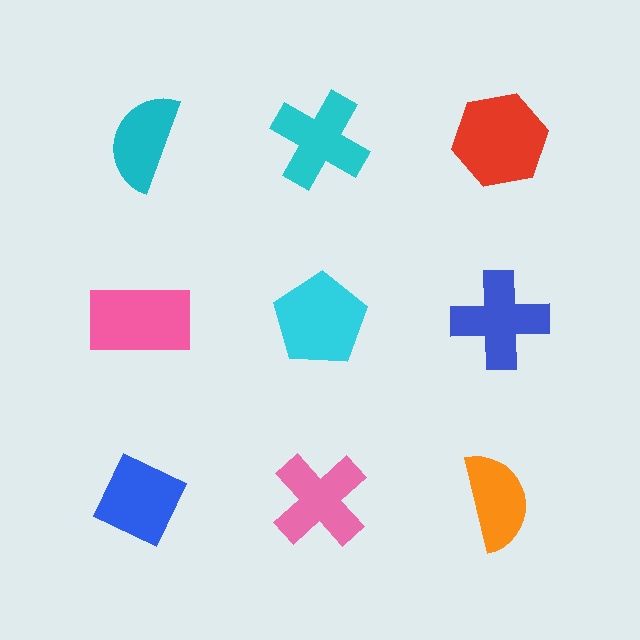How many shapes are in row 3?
3 shapes.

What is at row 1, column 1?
A cyan semicircle.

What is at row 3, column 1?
A blue diamond.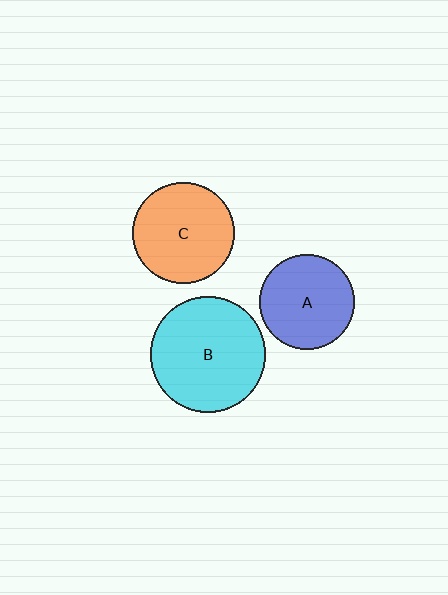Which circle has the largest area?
Circle B (cyan).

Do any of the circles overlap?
No, none of the circles overlap.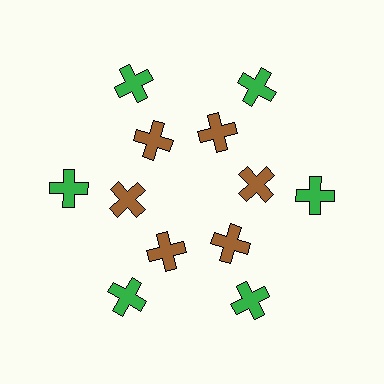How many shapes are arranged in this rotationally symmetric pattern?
There are 12 shapes, arranged in 6 groups of 2.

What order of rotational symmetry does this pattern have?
This pattern has 6-fold rotational symmetry.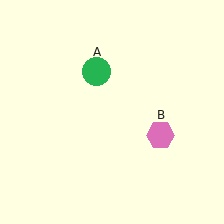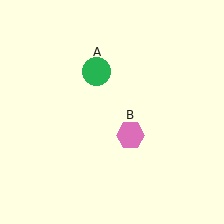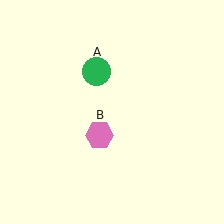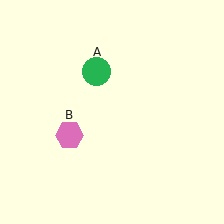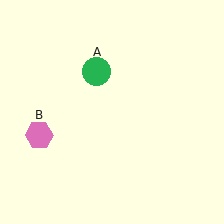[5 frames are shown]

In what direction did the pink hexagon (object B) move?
The pink hexagon (object B) moved left.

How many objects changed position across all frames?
1 object changed position: pink hexagon (object B).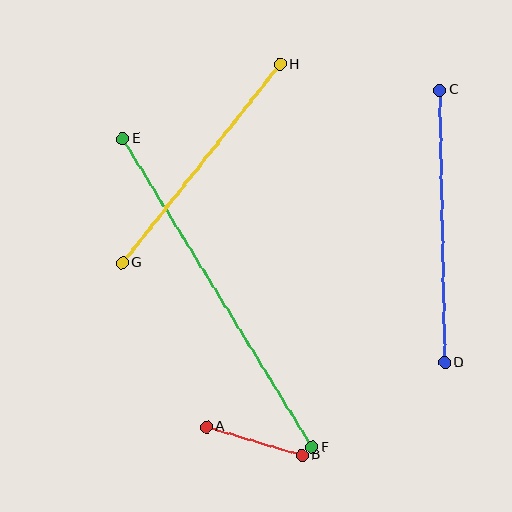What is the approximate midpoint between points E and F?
The midpoint is at approximately (217, 293) pixels.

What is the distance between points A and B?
The distance is approximately 100 pixels.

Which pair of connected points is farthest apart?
Points E and F are farthest apart.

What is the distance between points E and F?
The distance is approximately 362 pixels.